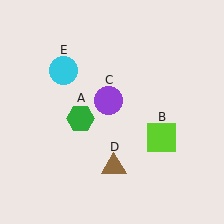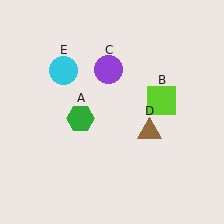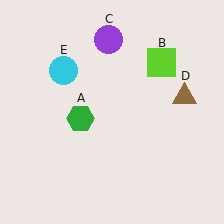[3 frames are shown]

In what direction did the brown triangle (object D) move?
The brown triangle (object D) moved up and to the right.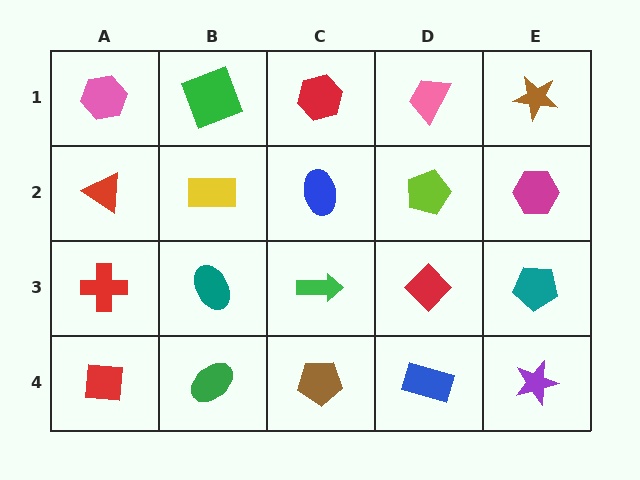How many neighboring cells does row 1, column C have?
3.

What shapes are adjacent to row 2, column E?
A brown star (row 1, column E), a teal pentagon (row 3, column E), a lime pentagon (row 2, column D).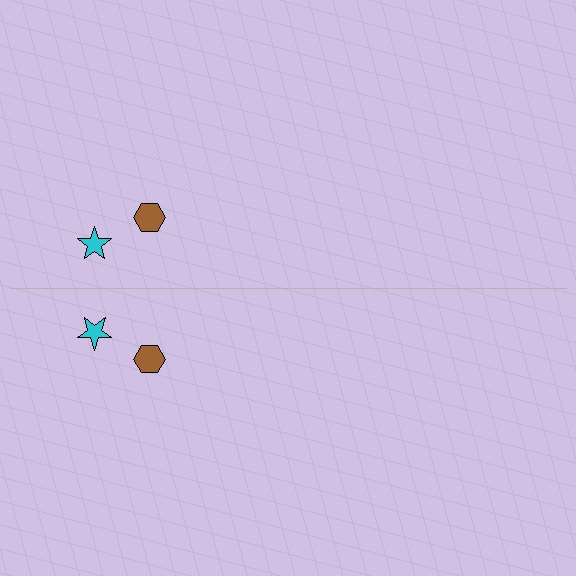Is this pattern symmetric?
Yes, this pattern has bilateral (reflection) symmetry.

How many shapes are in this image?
There are 4 shapes in this image.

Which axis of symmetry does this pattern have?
The pattern has a horizontal axis of symmetry running through the center of the image.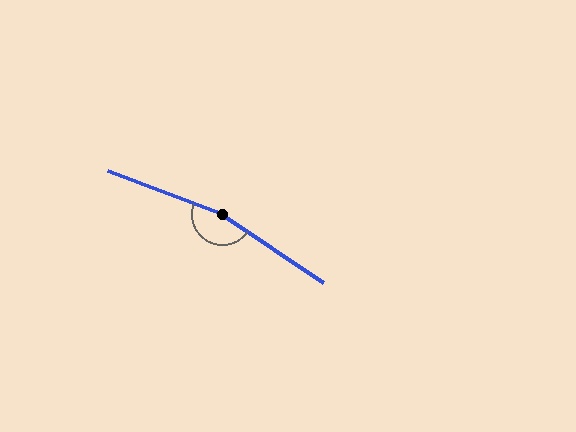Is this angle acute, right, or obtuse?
It is obtuse.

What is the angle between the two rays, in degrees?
Approximately 167 degrees.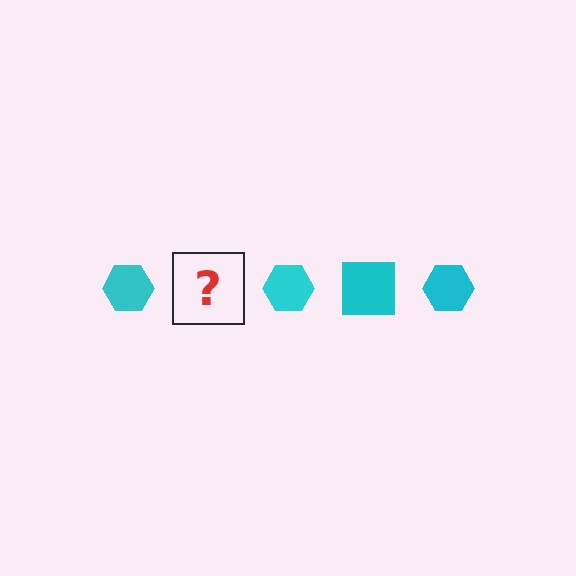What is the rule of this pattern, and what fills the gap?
The rule is that the pattern cycles through hexagon, square shapes in cyan. The gap should be filled with a cyan square.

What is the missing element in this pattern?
The missing element is a cyan square.